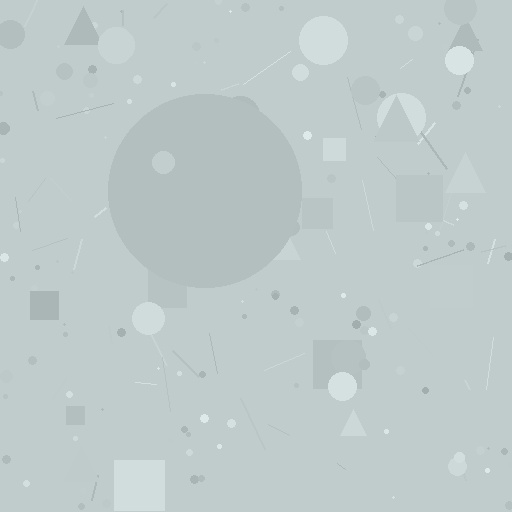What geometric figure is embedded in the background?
A circle is embedded in the background.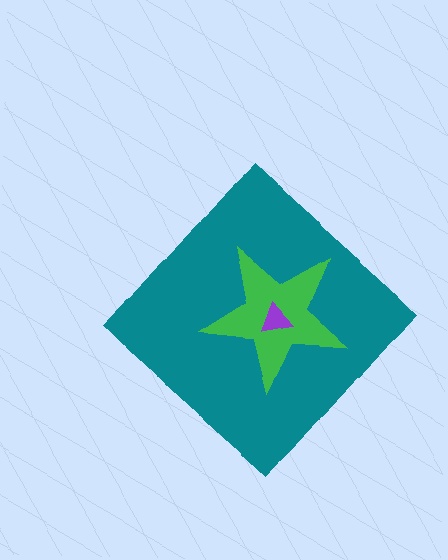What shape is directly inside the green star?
The purple triangle.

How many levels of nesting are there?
3.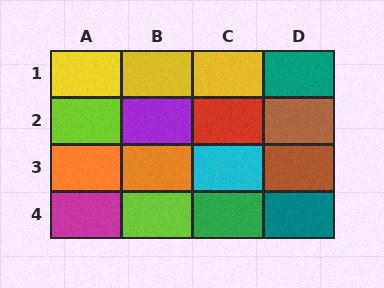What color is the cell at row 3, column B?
Orange.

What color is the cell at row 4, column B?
Lime.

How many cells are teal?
2 cells are teal.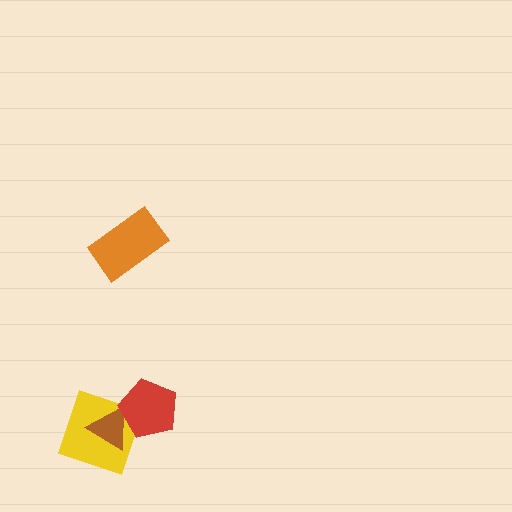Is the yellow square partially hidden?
Yes, it is partially covered by another shape.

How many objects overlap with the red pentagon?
2 objects overlap with the red pentagon.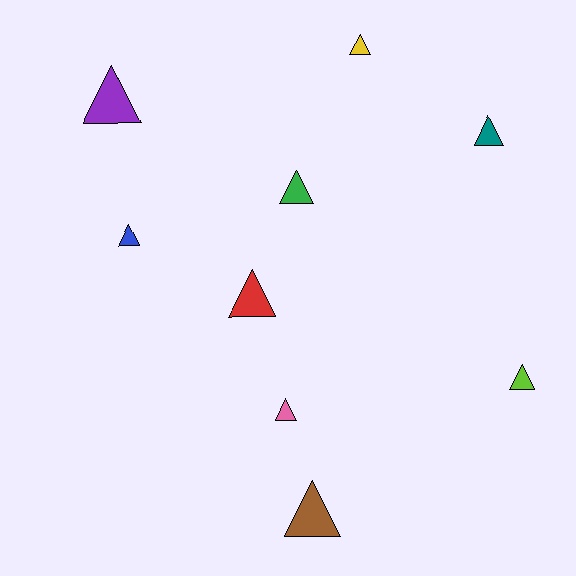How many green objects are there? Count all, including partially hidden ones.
There is 1 green object.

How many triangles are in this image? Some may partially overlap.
There are 9 triangles.